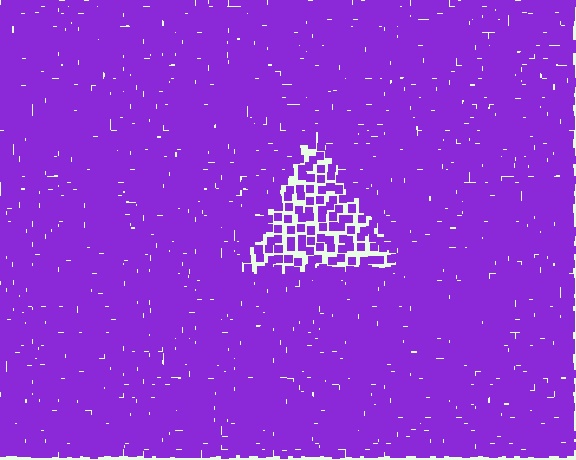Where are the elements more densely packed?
The elements are more densely packed outside the triangle boundary.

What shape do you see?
I see a triangle.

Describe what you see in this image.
The image contains small purple elements arranged at two different densities. A triangle-shaped region is visible where the elements are less densely packed than the surrounding area.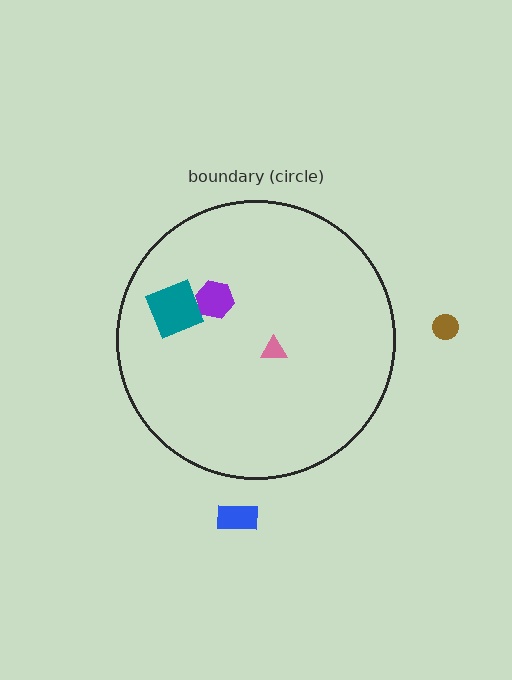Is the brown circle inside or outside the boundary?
Outside.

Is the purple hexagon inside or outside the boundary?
Inside.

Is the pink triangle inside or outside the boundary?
Inside.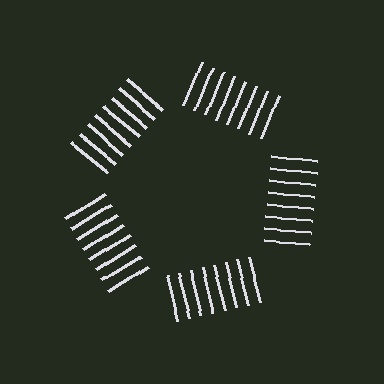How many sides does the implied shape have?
5 sides — the line-ends trace a pentagon.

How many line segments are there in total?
40 — 8 along each of the 5 edges.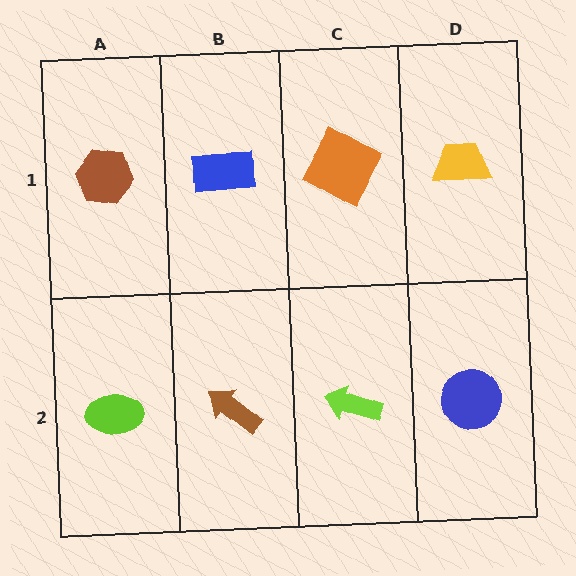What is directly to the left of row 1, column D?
An orange square.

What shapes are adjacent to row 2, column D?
A yellow trapezoid (row 1, column D), a lime arrow (row 2, column C).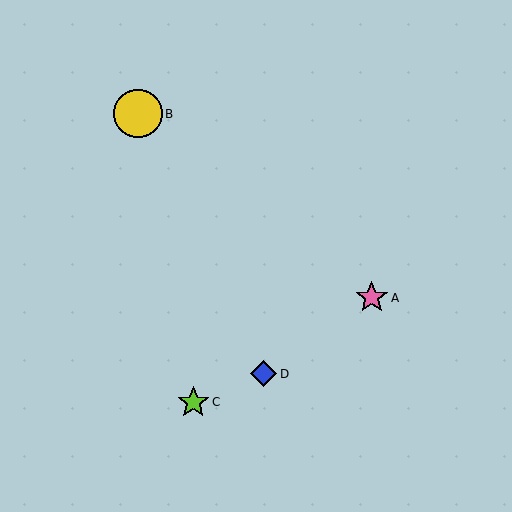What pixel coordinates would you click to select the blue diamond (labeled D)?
Click at (264, 374) to select the blue diamond D.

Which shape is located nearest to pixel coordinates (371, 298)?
The pink star (labeled A) at (372, 298) is nearest to that location.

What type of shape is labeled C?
Shape C is a lime star.